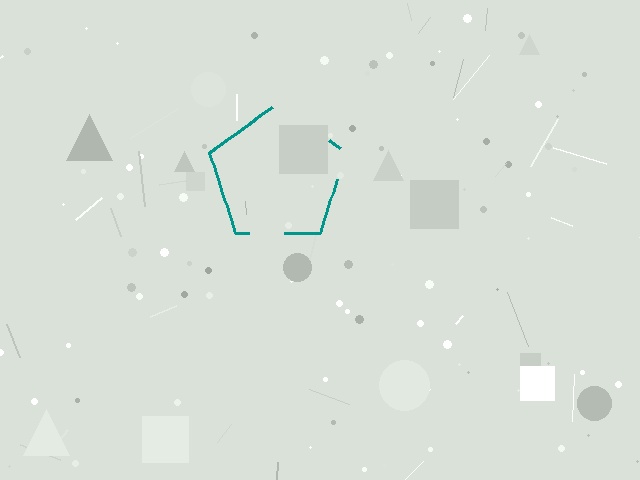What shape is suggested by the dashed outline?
The dashed outline suggests a pentagon.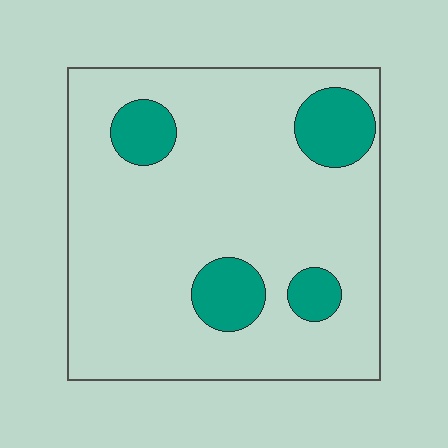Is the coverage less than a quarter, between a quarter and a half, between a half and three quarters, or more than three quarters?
Less than a quarter.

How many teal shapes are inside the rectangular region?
4.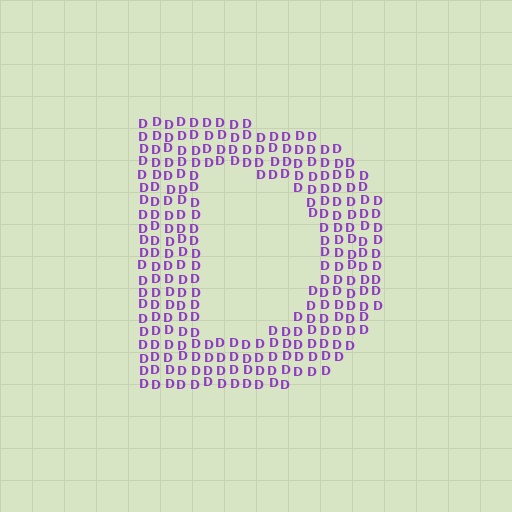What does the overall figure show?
The overall figure shows the letter D.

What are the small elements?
The small elements are letter D's.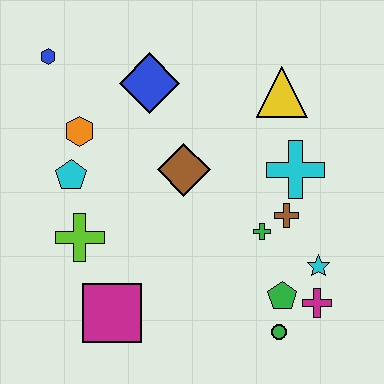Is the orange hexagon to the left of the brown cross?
Yes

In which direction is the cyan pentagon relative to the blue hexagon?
The cyan pentagon is below the blue hexagon.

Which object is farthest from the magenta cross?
The blue hexagon is farthest from the magenta cross.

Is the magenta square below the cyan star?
Yes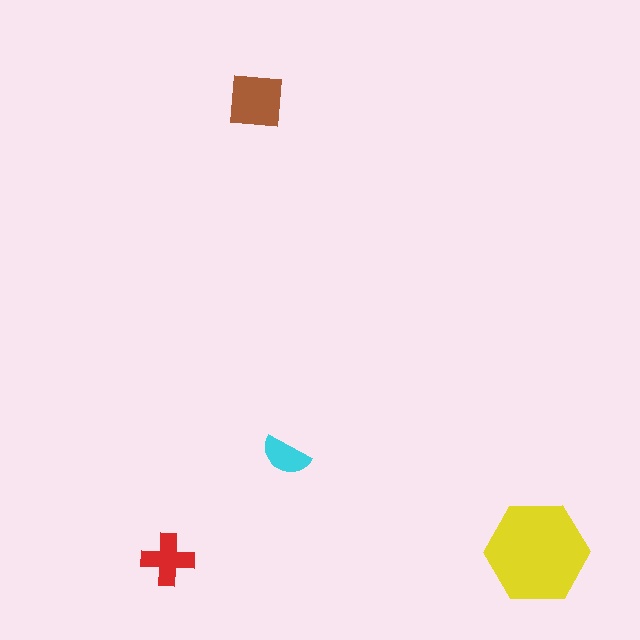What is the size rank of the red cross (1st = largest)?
3rd.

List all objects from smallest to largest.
The cyan semicircle, the red cross, the brown square, the yellow hexagon.